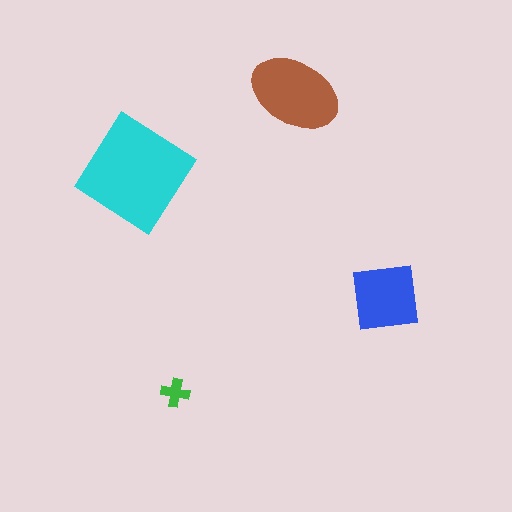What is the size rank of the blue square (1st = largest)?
3rd.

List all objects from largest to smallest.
The cyan diamond, the brown ellipse, the blue square, the green cross.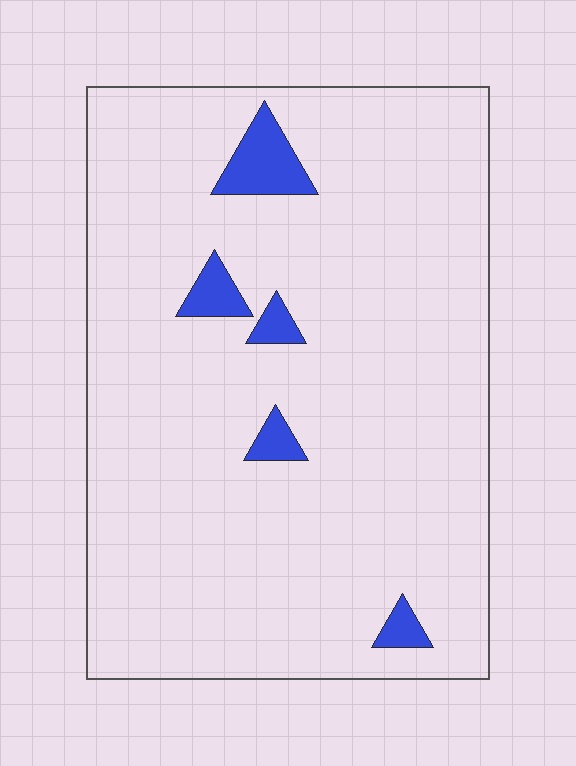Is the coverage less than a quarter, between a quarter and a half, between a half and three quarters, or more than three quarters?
Less than a quarter.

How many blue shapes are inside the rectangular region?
5.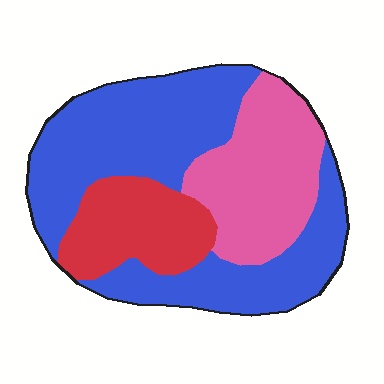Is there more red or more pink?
Pink.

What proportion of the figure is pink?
Pink covers about 25% of the figure.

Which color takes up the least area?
Red, at roughly 20%.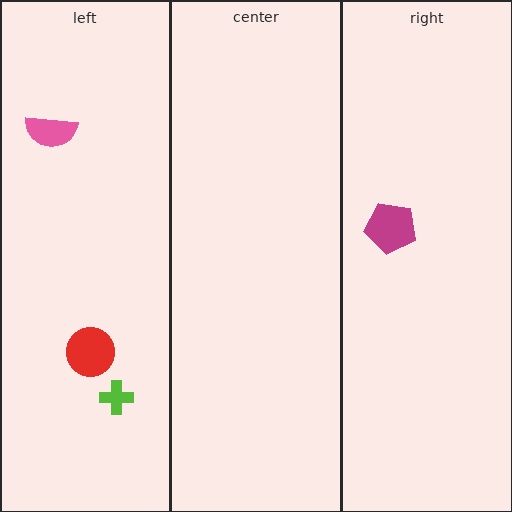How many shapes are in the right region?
1.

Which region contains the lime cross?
The left region.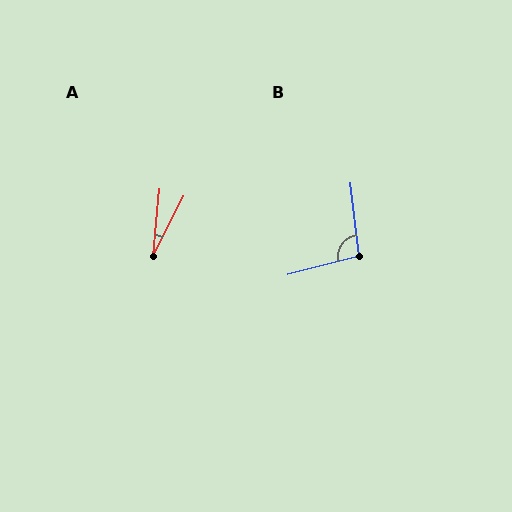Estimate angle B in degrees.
Approximately 97 degrees.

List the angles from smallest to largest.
A (21°), B (97°).